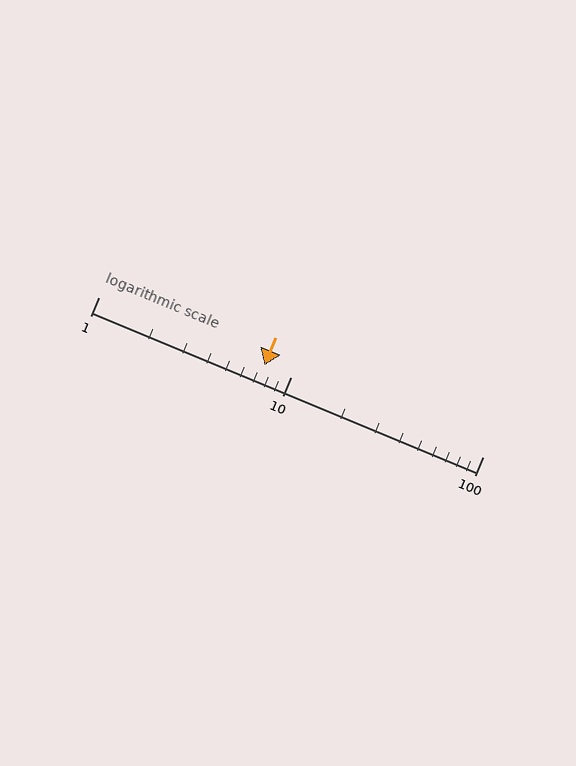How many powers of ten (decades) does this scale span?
The scale spans 2 decades, from 1 to 100.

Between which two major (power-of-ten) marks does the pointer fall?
The pointer is between 1 and 10.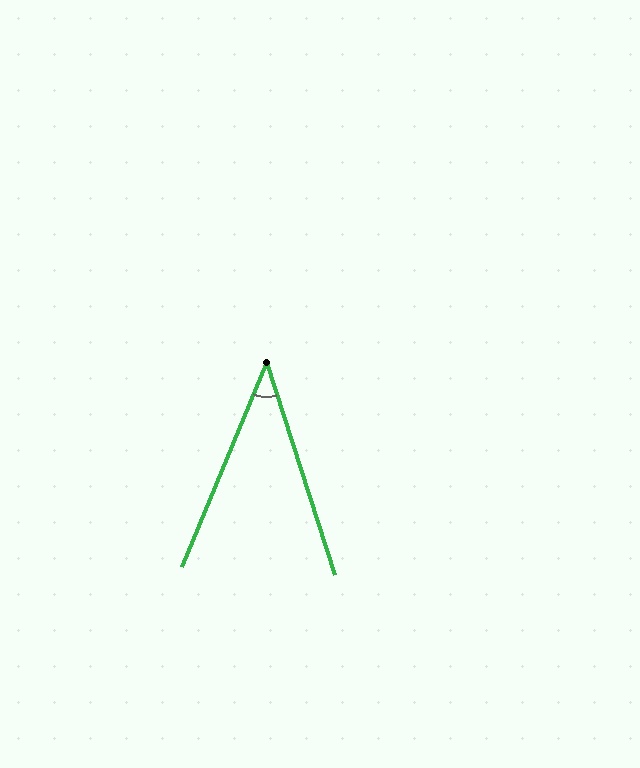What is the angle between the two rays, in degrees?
Approximately 40 degrees.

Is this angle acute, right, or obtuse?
It is acute.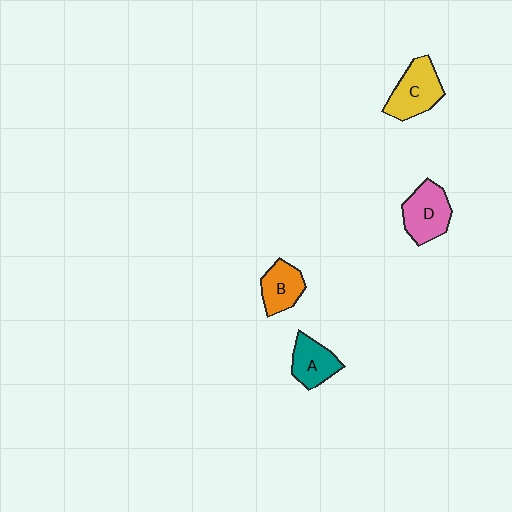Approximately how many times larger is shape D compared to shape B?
Approximately 1.3 times.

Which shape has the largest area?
Shape C (yellow).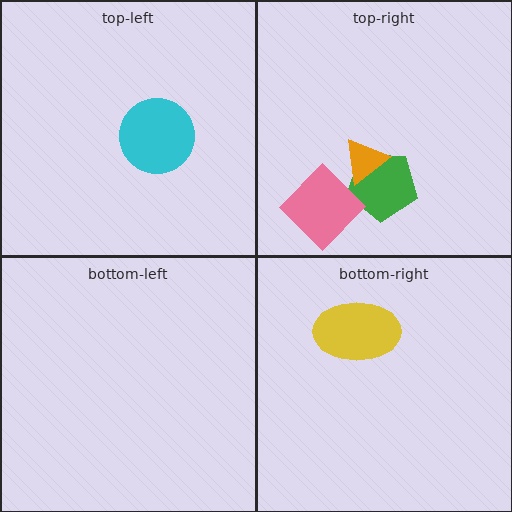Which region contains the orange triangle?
The top-right region.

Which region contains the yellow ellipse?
The bottom-right region.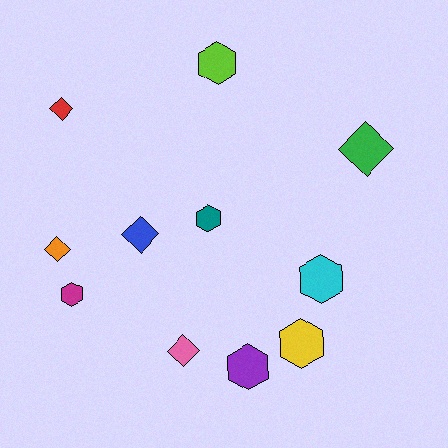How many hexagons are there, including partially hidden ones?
There are 6 hexagons.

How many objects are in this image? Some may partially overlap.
There are 11 objects.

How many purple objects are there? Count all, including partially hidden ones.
There is 1 purple object.